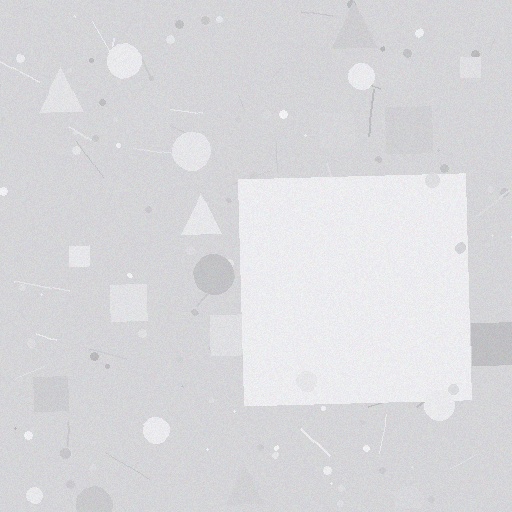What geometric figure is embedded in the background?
A square is embedded in the background.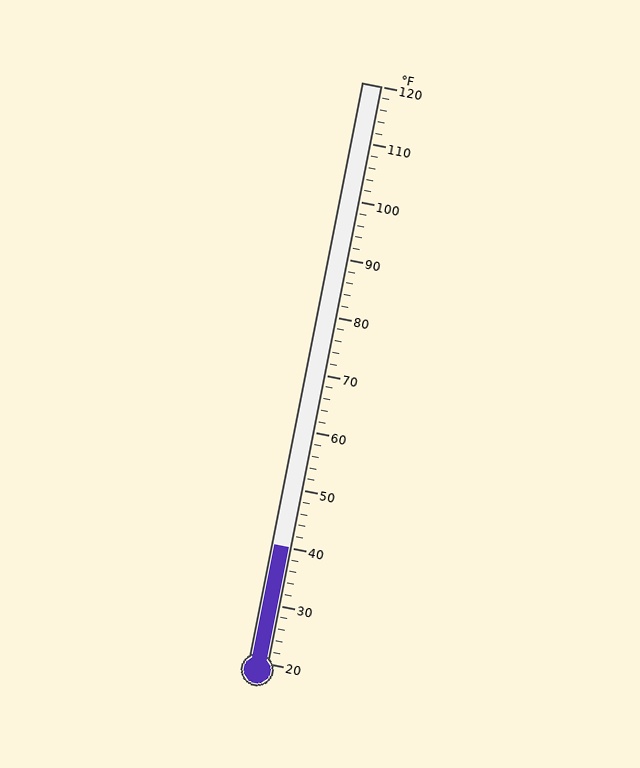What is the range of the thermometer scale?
The thermometer scale ranges from 20°F to 120°F.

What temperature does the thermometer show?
The thermometer shows approximately 40°F.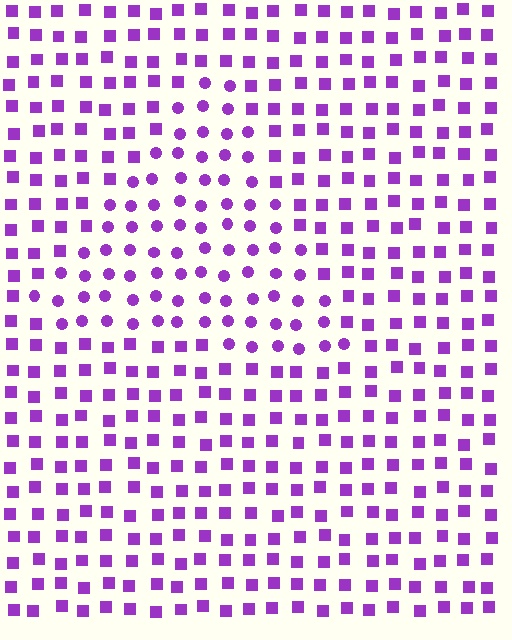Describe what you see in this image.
The image is filled with small purple elements arranged in a uniform grid. A triangle-shaped region contains circles, while the surrounding area contains squares. The boundary is defined purely by the change in element shape.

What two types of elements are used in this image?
The image uses circles inside the triangle region and squares outside it.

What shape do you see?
I see a triangle.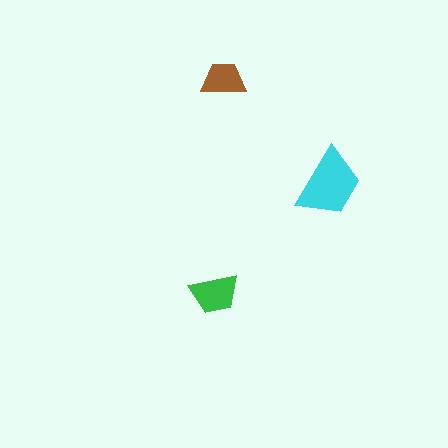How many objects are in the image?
There are 3 objects in the image.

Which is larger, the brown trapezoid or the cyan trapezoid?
The cyan one.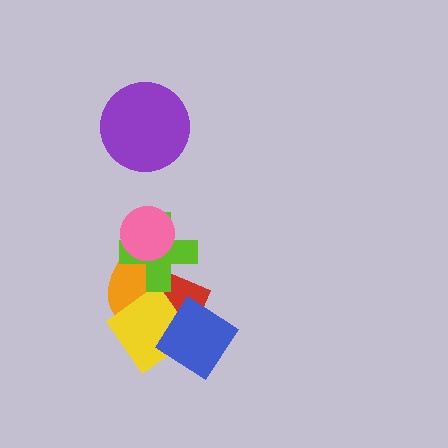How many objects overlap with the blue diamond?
2 objects overlap with the blue diamond.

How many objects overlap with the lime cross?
3 objects overlap with the lime cross.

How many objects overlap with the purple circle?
0 objects overlap with the purple circle.